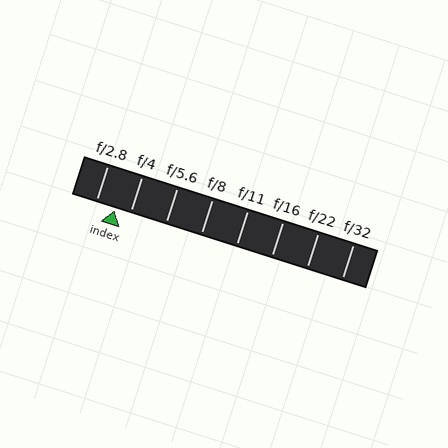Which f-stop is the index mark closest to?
The index mark is closest to f/4.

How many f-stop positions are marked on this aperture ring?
There are 8 f-stop positions marked.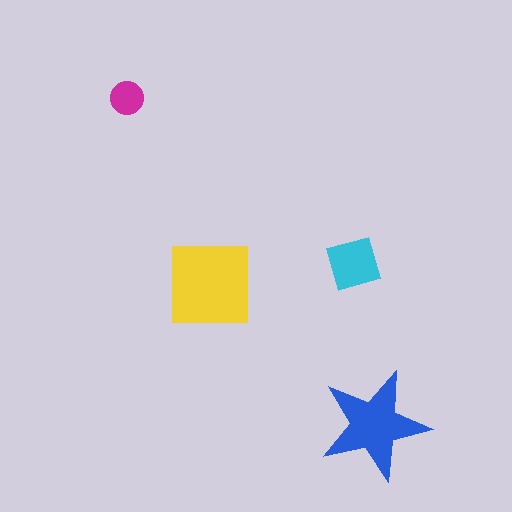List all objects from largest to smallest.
The yellow square, the blue star, the cyan diamond, the magenta circle.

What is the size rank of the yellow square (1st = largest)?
1st.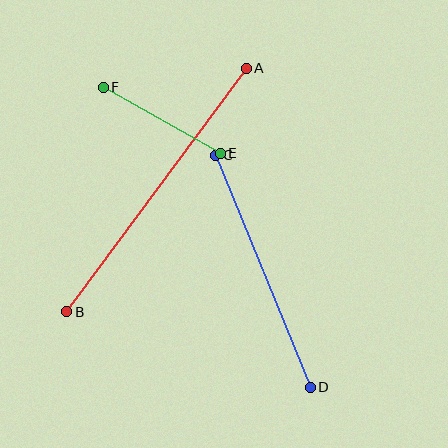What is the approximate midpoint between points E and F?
The midpoint is at approximately (162, 120) pixels.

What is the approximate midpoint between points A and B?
The midpoint is at approximately (157, 190) pixels.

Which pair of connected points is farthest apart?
Points A and B are farthest apart.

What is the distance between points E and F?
The distance is approximately 134 pixels.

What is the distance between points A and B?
The distance is approximately 302 pixels.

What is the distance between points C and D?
The distance is approximately 251 pixels.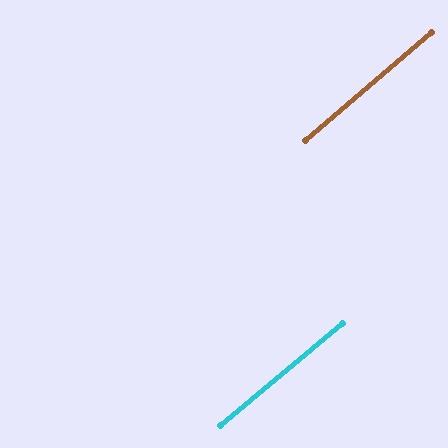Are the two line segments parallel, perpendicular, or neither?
Parallel — their directions differ by only 0.7°.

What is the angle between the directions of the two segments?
Approximately 1 degree.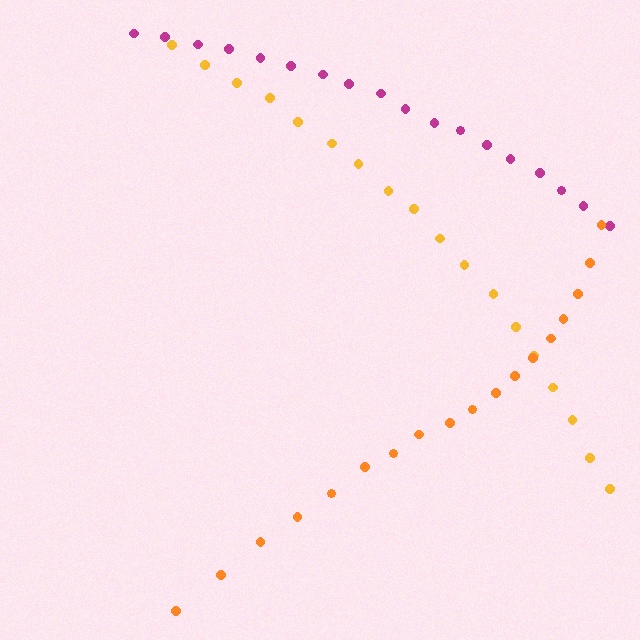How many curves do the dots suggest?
There are 3 distinct paths.